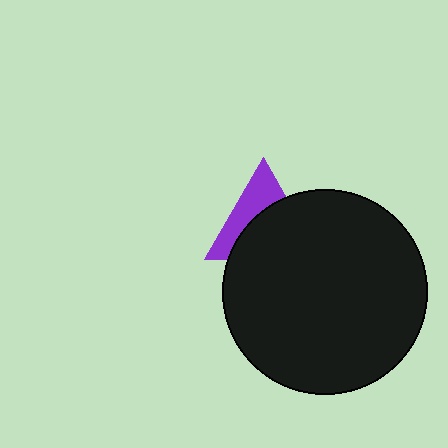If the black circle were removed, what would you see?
You would see the complete purple triangle.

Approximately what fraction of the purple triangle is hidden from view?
Roughly 58% of the purple triangle is hidden behind the black circle.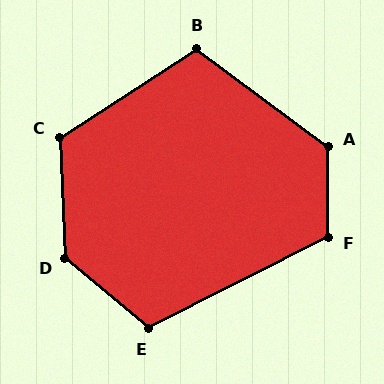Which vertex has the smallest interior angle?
B, at approximately 110 degrees.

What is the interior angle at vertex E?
Approximately 113 degrees (obtuse).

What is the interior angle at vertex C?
Approximately 120 degrees (obtuse).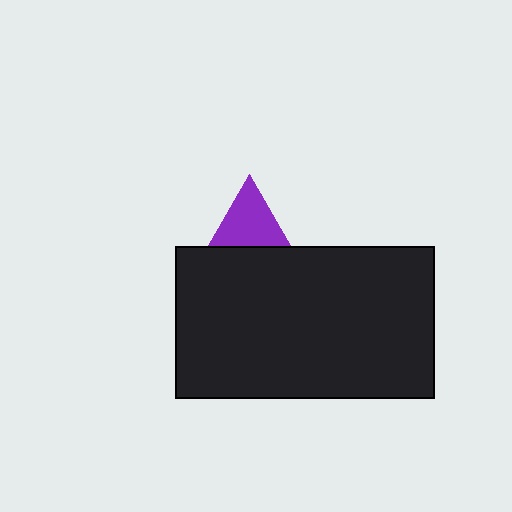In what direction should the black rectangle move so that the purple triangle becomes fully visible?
The black rectangle should move down. That is the shortest direction to clear the overlap and leave the purple triangle fully visible.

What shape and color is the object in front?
The object in front is a black rectangle.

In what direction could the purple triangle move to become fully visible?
The purple triangle could move up. That would shift it out from behind the black rectangle entirely.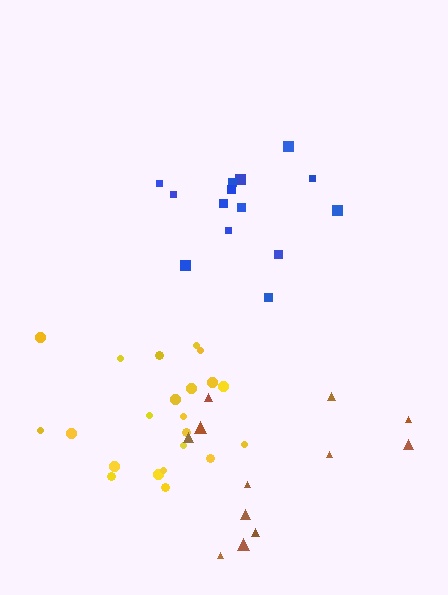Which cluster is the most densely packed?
Yellow.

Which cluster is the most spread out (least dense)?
Brown.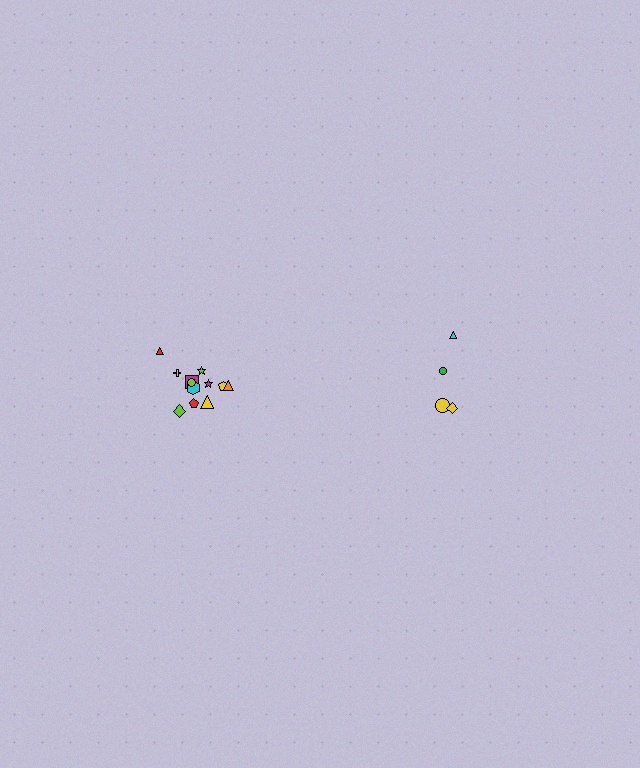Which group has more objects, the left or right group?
The left group.